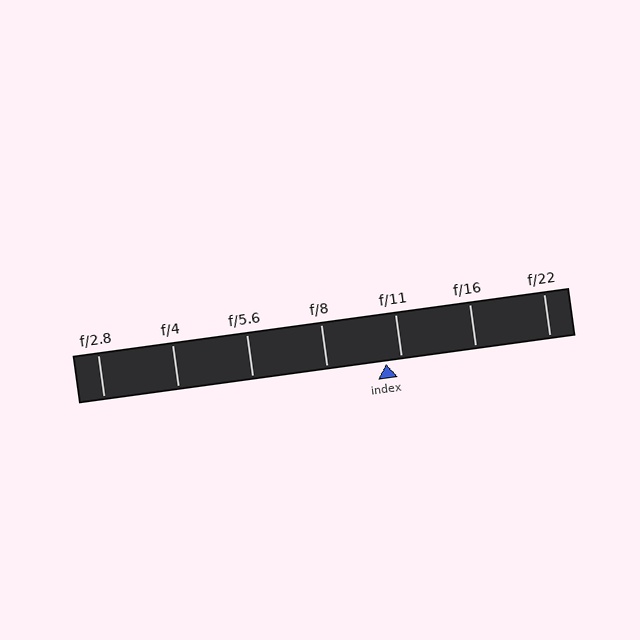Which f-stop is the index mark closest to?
The index mark is closest to f/11.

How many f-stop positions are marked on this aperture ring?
There are 7 f-stop positions marked.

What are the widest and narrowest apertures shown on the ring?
The widest aperture shown is f/2.8 and the narrowest is f/22.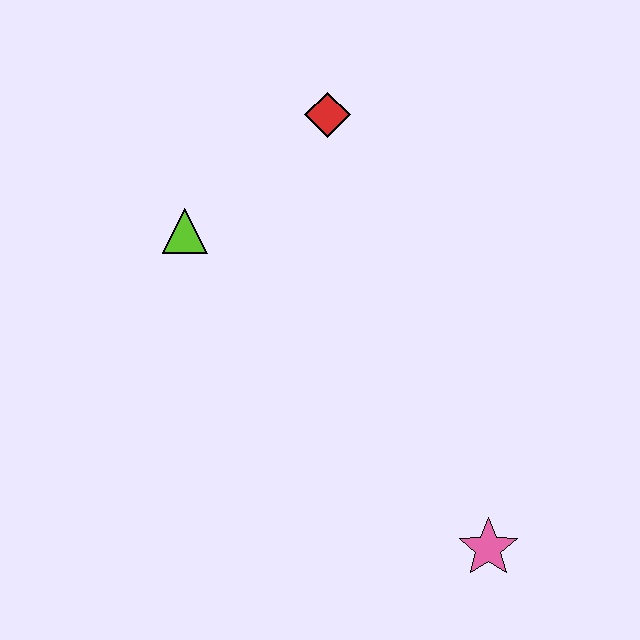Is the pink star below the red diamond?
Yes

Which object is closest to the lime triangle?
The red diamond is closest to the lime triangle.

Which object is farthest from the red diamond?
The pink star is farthest from the red diamond.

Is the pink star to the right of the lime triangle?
Yes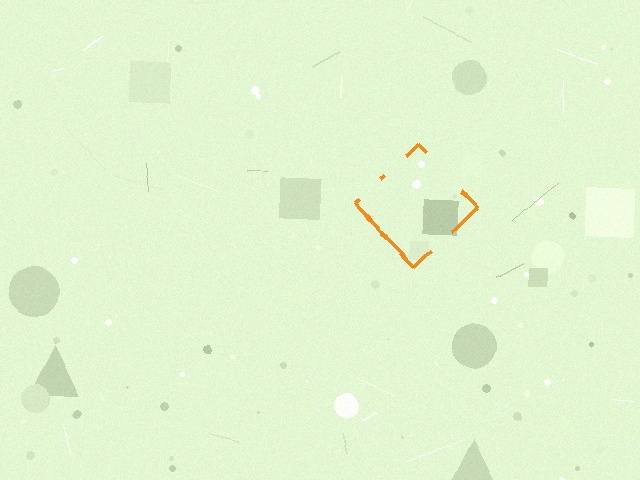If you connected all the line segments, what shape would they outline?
They would outline a diamond.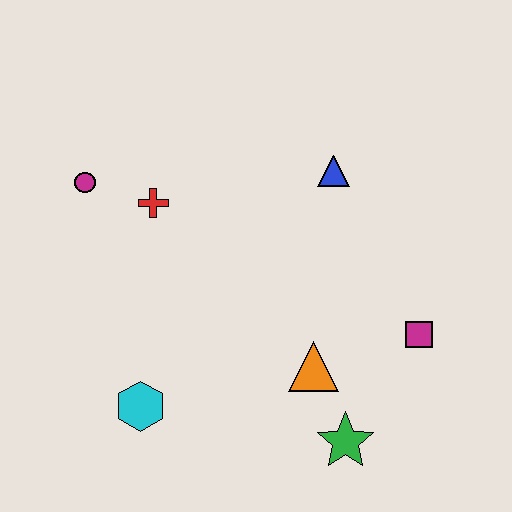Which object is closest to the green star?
The orange triangle is closest to the green star.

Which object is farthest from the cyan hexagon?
The blue triangle is farthest from the cyan hexagon.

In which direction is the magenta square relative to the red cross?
The magenta square is to the right of the red cross.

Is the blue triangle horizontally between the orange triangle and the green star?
Yes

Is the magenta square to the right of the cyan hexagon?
Yes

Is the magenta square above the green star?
Yes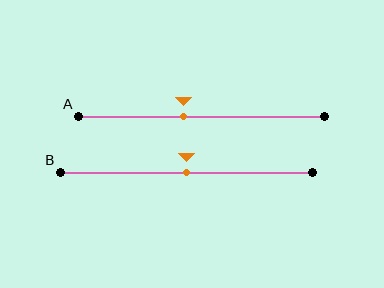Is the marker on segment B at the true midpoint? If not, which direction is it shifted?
Yes, the marker on segment B is at the true midpoint.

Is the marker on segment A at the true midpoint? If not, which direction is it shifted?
No, the marker on segment A is shifted to the left by about 7% of the segment length.